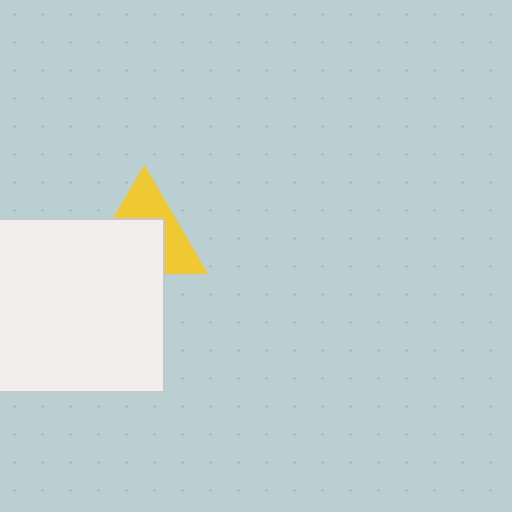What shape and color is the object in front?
The object in front is a white rectangle.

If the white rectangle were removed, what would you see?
You would see the complete yellow triangle.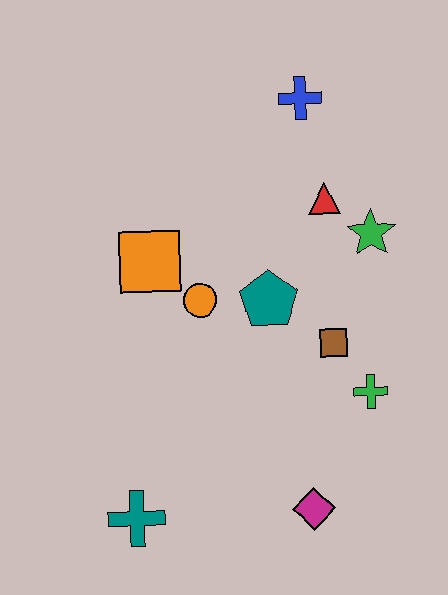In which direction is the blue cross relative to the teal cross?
The blue cross is above the teal cross.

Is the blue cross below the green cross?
No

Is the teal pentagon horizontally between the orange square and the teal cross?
No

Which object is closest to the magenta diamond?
The green cross is closest to the magenta diamond.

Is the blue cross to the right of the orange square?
Yes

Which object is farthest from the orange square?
The magenta diamond is farthest from the orange square.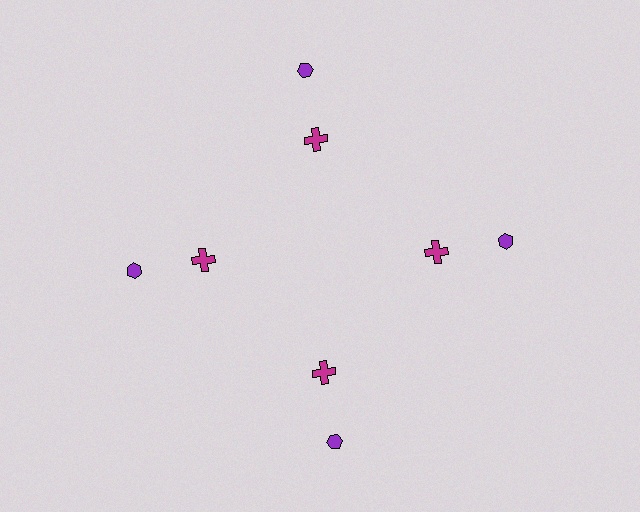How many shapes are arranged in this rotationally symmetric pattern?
There are 8 shapes, arranged in 4 groups of 2.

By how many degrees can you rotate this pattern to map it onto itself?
The pattern maps onto itself every 90 degrees of rotation.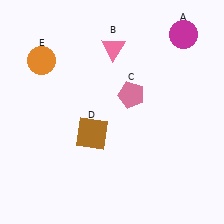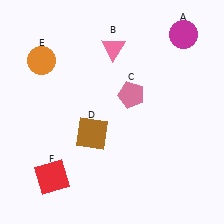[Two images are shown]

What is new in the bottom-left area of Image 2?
A red square (F) was added in the bottom-left area of Image 2.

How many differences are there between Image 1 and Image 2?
There is 1 difference between the two images.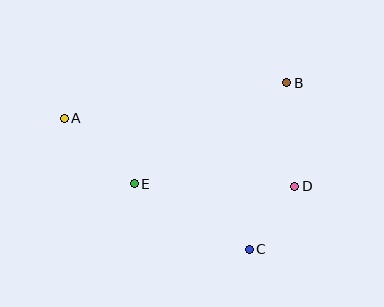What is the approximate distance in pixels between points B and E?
The distance between B and E is approximately 183 pixels.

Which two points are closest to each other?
Points C and D are closest to each other.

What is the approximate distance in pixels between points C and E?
The distance between C and E is approximately 132 pixels.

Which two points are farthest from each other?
Points A and D are farthest from each other.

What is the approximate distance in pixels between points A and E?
The distance between A and E is approximately 96 pixels.